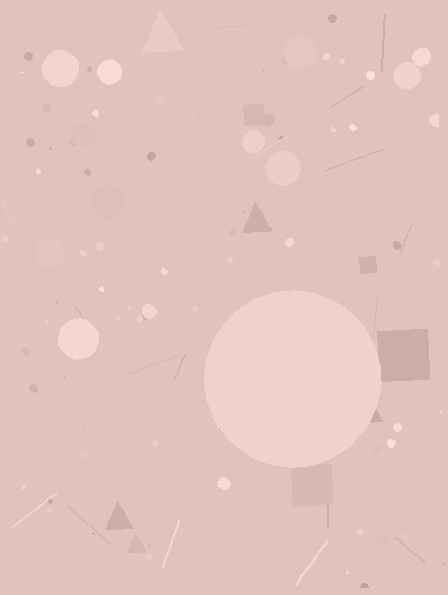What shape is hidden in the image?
A circle is hidden in the image.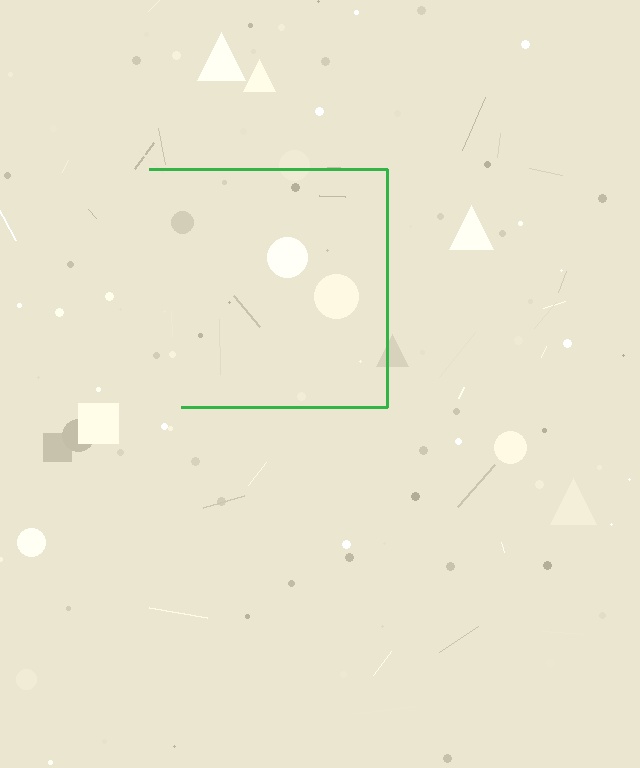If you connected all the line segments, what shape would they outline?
They would outline a square.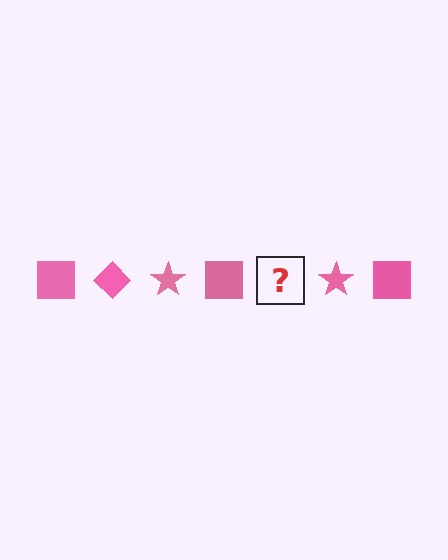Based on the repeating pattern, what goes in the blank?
The blank should be a pink diamond.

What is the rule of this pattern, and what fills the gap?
The rule is that the pattern cycles through square, diamond, star shapes in pink. The gap should be filled with a pink diamond.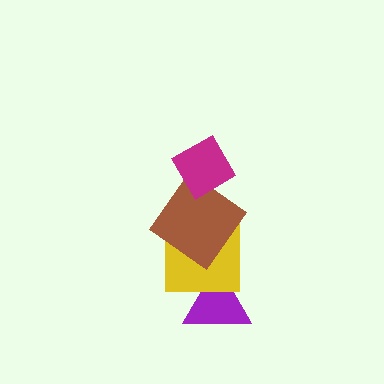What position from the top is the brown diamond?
The brown diamond is 2nd from the top.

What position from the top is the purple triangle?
The purple triangle is 4th from the top.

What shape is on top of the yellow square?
The brown diamond is on top of the yellow square.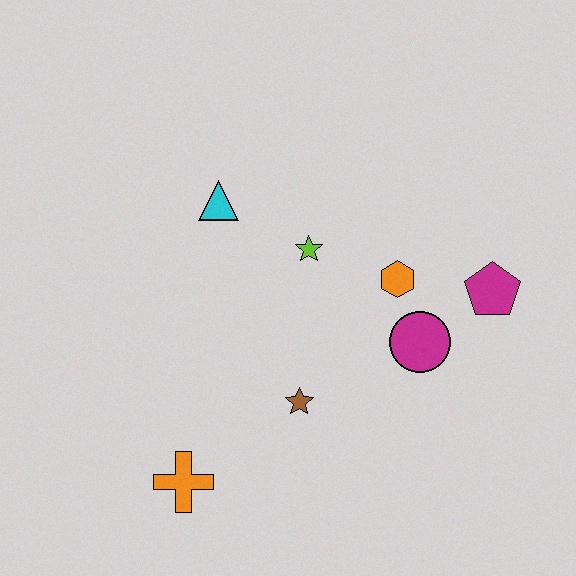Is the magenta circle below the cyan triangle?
Yes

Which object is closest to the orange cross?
The brown star is closest to the orange cross.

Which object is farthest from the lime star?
The orange cross is farthest from the lime star.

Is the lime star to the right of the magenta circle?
No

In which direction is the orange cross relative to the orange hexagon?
The orange cross is to the left of the orange hexagon.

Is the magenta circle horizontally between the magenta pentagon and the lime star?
Yes